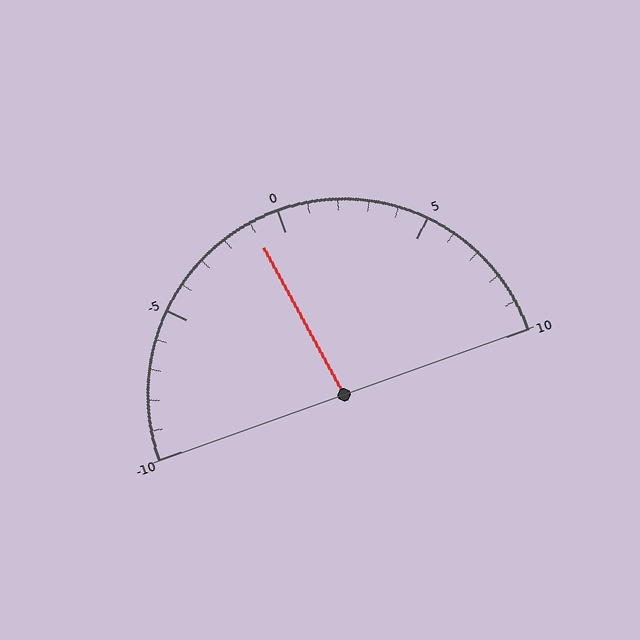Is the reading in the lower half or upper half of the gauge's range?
The reading is in the lower half of the range (-10 to 10).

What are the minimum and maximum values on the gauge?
The gauge ranges from -10 to 10.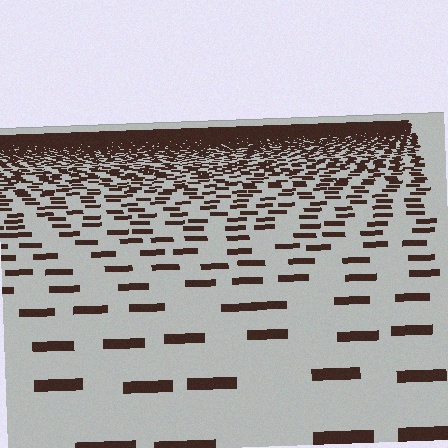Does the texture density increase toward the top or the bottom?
Density increases toward the top.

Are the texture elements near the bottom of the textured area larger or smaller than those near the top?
Larger. Near the bottom, elements are closer to the viewer and appear at a bigger on-screen size.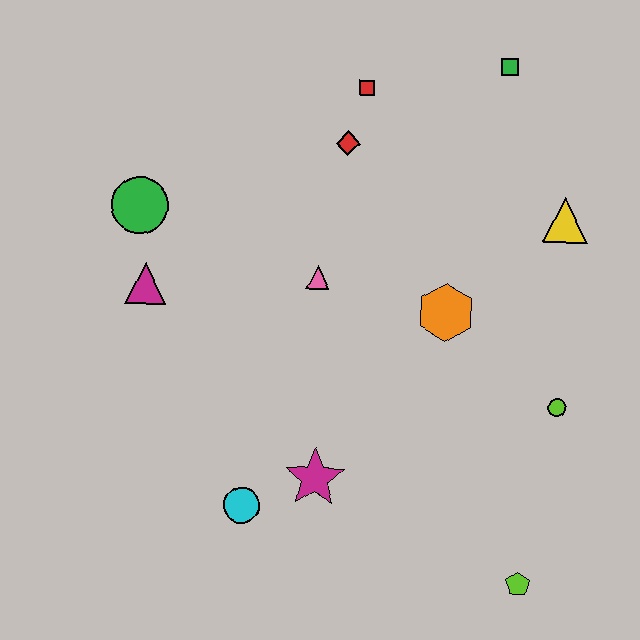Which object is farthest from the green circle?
The lime pentagon is farthest from the green circle.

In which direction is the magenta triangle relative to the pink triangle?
The magenta triangle is to the left of the pink triangle.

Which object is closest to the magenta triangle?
The green circle is closest to the magenta triangle.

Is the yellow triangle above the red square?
No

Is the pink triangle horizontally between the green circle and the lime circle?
Yes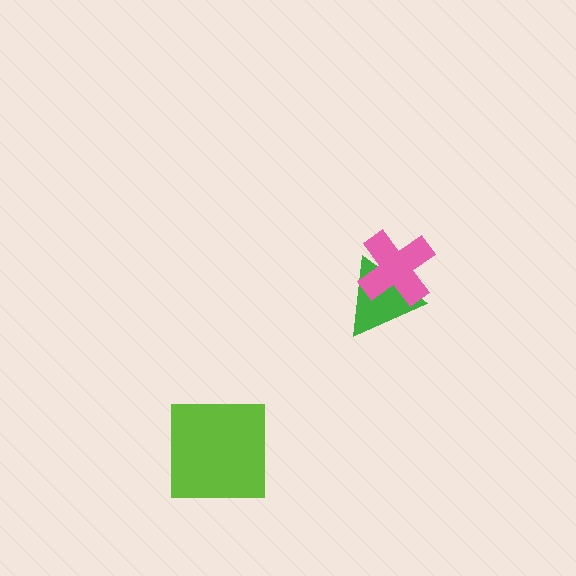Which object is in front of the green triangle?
The pink cross is in front of the green triangle.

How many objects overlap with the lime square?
0 objects overlap with the lime square.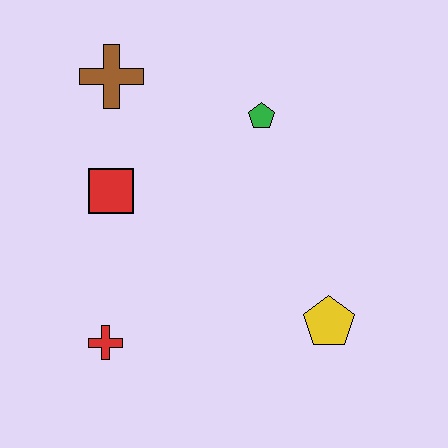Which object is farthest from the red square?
The yellow pentagon is farthest from the red square.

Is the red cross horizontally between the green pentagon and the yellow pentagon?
No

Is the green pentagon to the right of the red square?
Yes